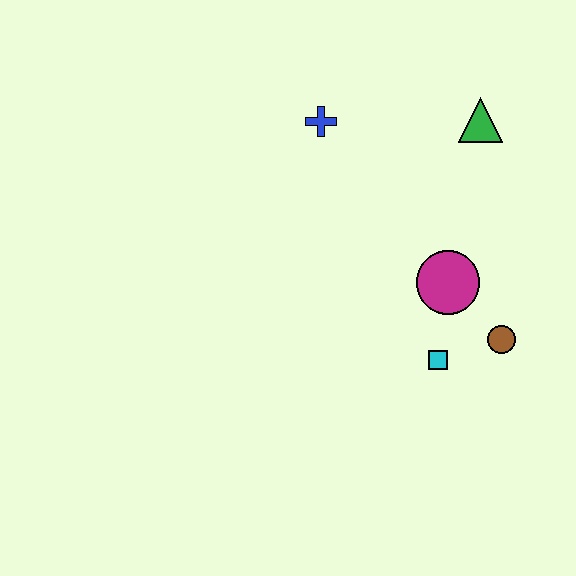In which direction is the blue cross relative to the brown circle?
The blue cross is above the brown circle.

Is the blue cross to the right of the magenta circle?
No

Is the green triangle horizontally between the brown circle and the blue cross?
Yes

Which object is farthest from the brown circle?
The blue cross is farthest from the brown circle.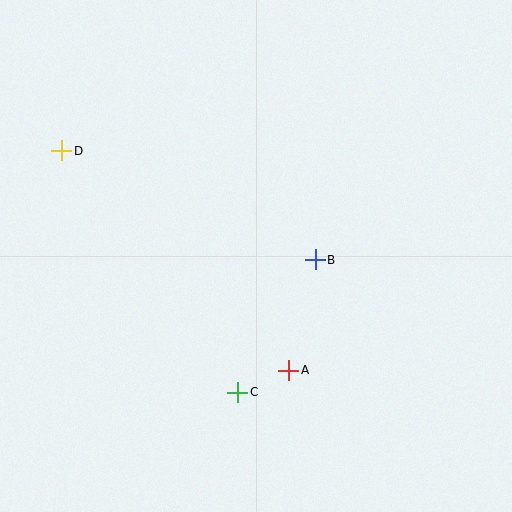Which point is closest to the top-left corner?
Point D is closest to the top-left corner.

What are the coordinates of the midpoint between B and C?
The midpoint between B and C is at (277, 326).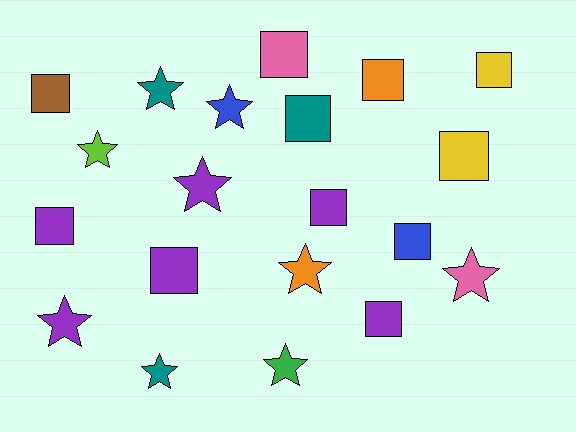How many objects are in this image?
There are 20 objects.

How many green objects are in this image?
There is 1 green object.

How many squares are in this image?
There are 11 squares.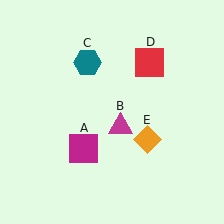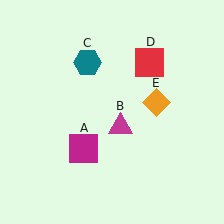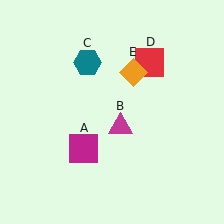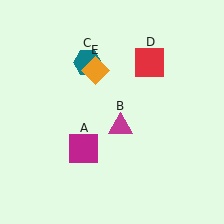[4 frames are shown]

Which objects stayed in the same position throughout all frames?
Magenta square (object A) and magenta triangle (object B) and teal hexagon (object C) and red square (object D) remained stationary.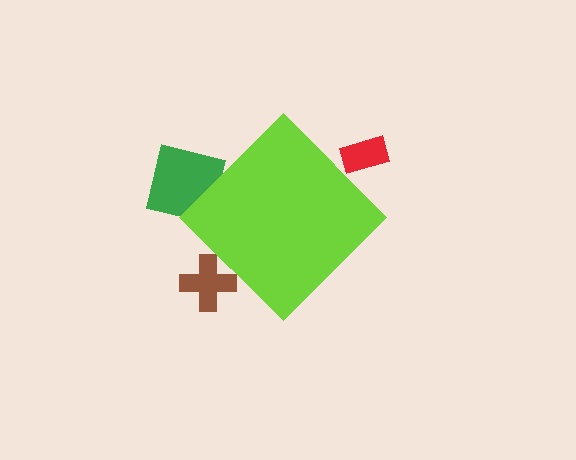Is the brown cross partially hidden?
Yes, the brown cross is partially hidden behind the lime diamond.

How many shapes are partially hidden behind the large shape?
3 shapes are partially hidden.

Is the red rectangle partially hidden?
Yes, the red rectangle is partially hidden behind the lime diamond.